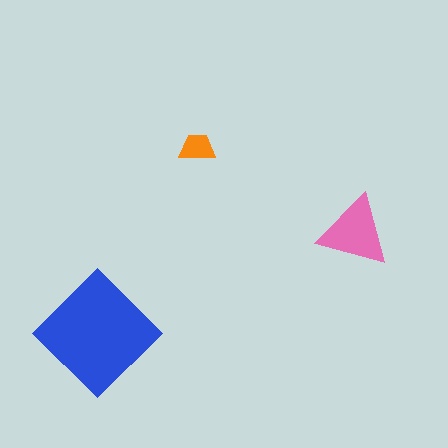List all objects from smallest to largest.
The orange trapezoid, the pink triangle, the blue diamond.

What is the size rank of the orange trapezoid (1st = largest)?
3rd.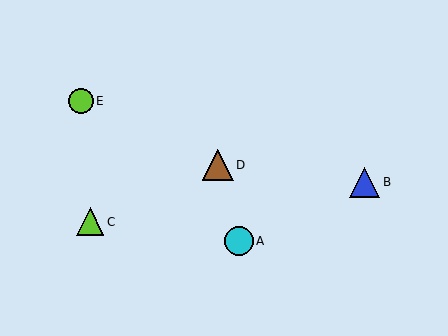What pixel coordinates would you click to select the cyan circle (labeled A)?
Click at (239, 241) to select the cyan circle A.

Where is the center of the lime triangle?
The center of the lime triangle is at (90, 222).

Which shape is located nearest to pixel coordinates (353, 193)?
The blue triangle (labeled B) at (365, 182) is nearest to that location.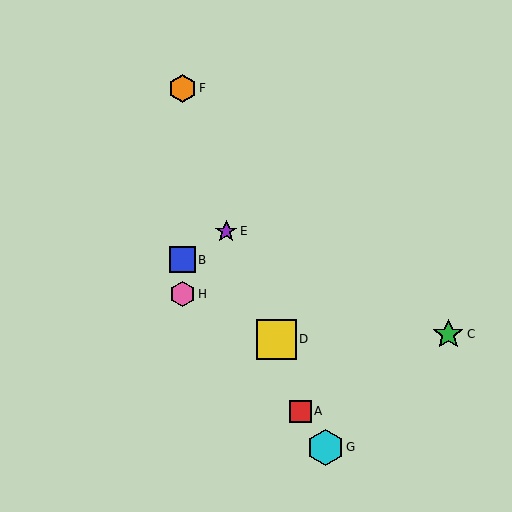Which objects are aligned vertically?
Objects B, F, H are aligned vertically.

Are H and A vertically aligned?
No, H is at x≈182 and A is at x≈301.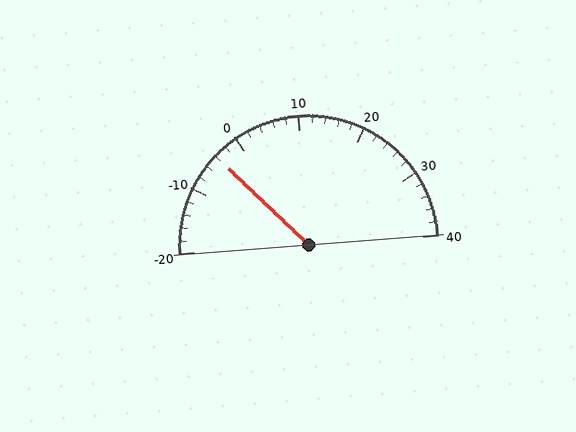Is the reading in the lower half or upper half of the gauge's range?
The reading is in the lower half of the range (-20 to 40).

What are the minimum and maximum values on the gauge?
The gauge ranges from -20 to 40.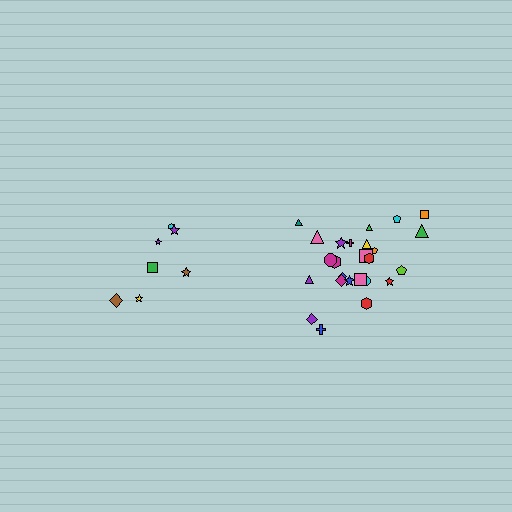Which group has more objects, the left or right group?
The right group.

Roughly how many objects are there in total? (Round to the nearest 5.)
Roughly 30 objects in total.